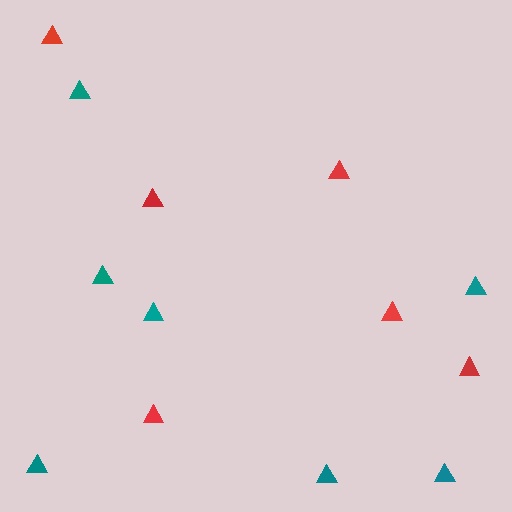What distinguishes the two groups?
There are 2 groups: one group of red triangles (6) and one group of teal triangles (7).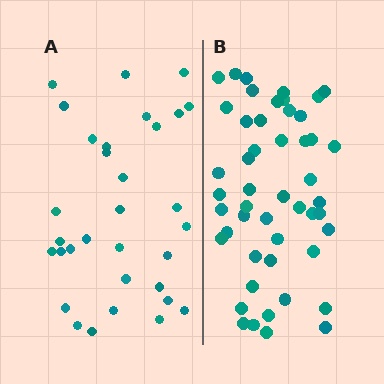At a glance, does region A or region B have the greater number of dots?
Region B (the right region) has more dots.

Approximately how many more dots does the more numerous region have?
Region B has approximately 15 more dots than region A.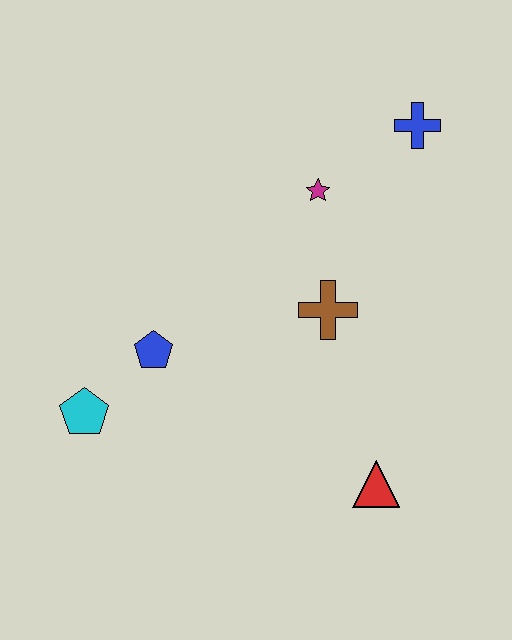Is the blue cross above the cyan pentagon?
Yes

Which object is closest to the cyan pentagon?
The blue pentagon is closest to the cyan pentagon.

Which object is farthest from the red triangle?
The blue cross is farthest from the red triangle.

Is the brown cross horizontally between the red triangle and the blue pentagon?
Yes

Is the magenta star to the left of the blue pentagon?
No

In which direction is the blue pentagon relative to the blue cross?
The blue pentagon is to the left of the blue cross.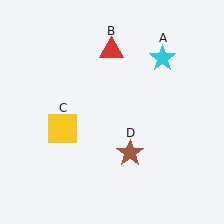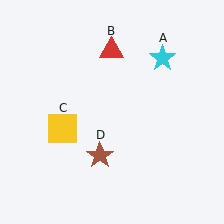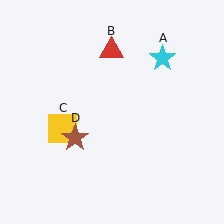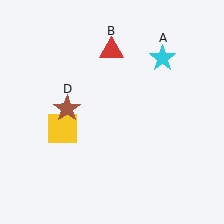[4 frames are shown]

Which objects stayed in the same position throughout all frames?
Cyan star (object A) and red triangle (object B) and yellow square (object C) remained stationary.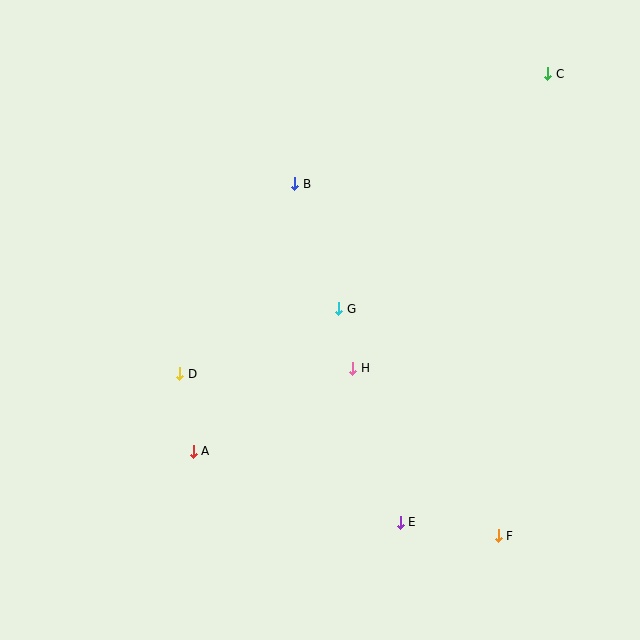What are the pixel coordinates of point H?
Point H is at (353, 368).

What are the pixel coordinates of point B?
Point B is at (295, 184).